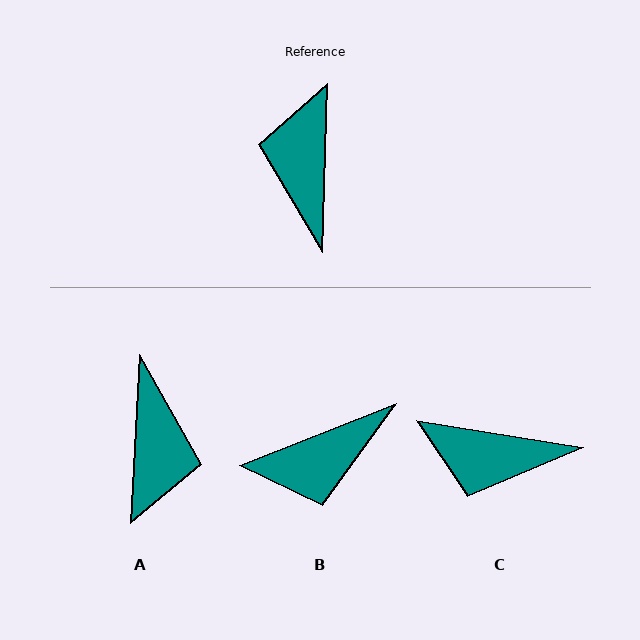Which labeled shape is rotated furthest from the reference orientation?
A, about 179 degrees away.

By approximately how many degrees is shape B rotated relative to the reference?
Approximately 113 degrees counter-clockwise.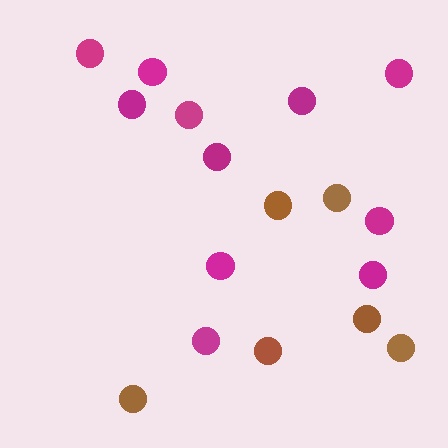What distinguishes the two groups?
There are 2 groups: one group of brown circles (6) and one group of magenta circles (11).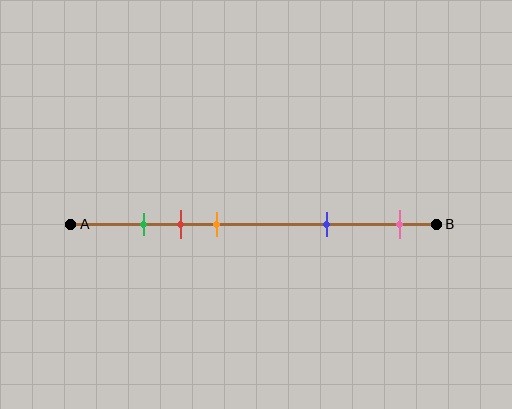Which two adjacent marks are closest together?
The green and red marks are the closest adjacent pair.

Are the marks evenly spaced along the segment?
No, the marks are not evenly spaced.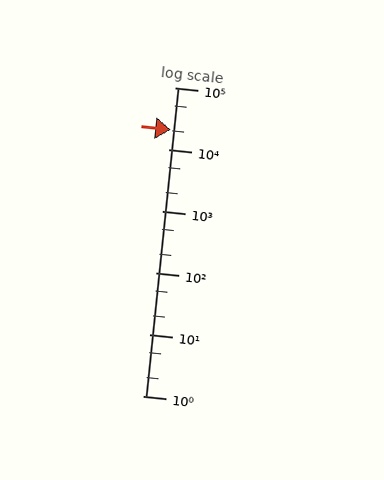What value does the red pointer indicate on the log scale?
The pointer indicates approximately 21000.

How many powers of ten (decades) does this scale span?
The scale spans 5 decades, from 1 to 100000.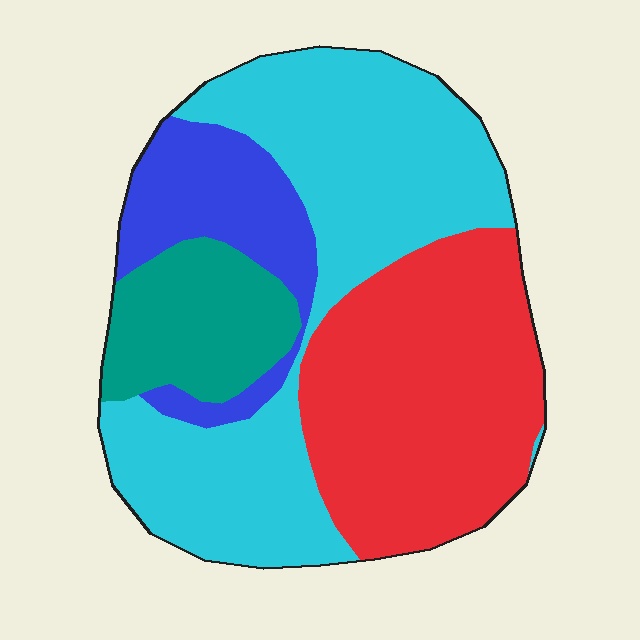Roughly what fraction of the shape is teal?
Teal covers roughly 15% of the shape.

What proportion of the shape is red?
Red covers about 35% of the shape.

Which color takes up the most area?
Cyan, at roughly 40%.